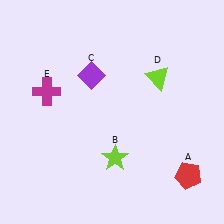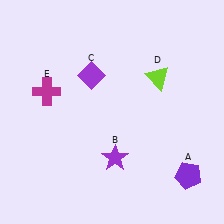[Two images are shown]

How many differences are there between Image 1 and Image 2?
There are 2 differences between the two images.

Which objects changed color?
A changed from red to purple. B changed from lime to purple.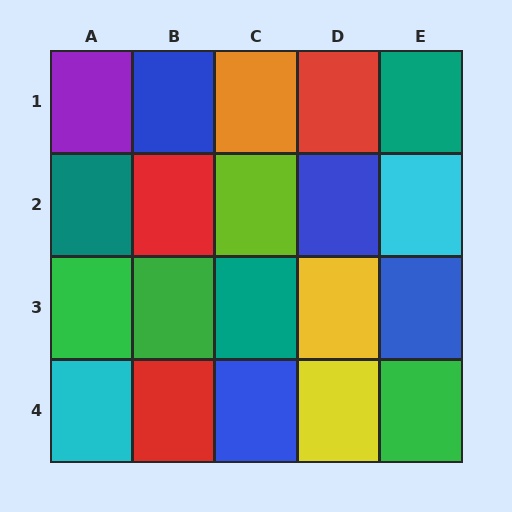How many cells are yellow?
2 cells are yellow.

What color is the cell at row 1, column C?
Orange.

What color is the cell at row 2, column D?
Blue.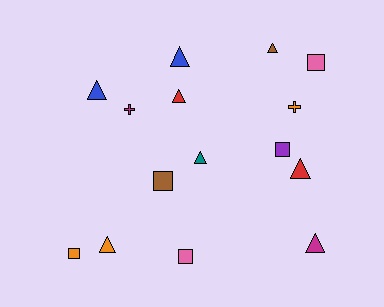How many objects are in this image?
There are 15 objects.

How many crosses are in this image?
There are 2 crosses.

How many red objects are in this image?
There are 2 red objects.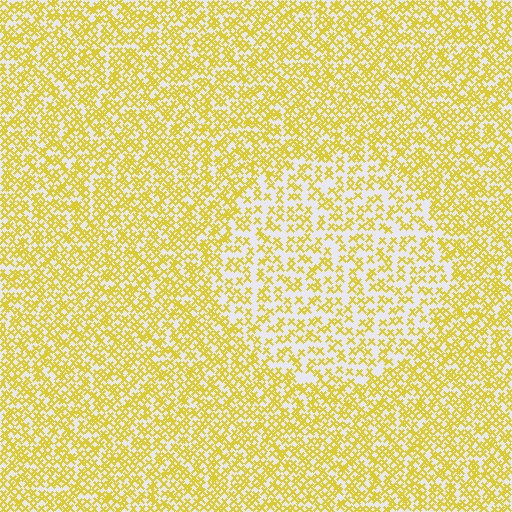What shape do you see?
I see a circle.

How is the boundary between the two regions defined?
The boundary is defined by a change in element density (approximately 1.8x ratio). All elements are the same color, size, and shape.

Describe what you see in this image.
The image contains small yellow elements arranged at two different densities. A circle-shaped region is visible where the elements are less densely packed than the surrounding area.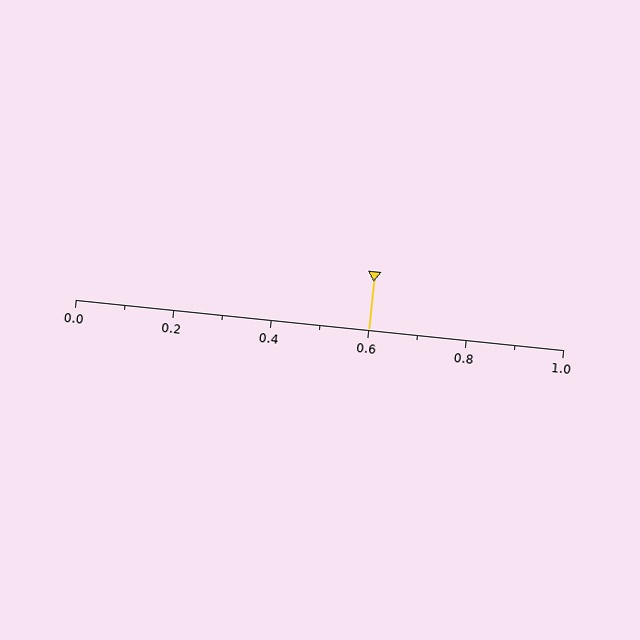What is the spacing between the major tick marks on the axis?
The major ticks are spaced 0.2 apart.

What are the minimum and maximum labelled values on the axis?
The axis runs from 0.0 to 1.0.